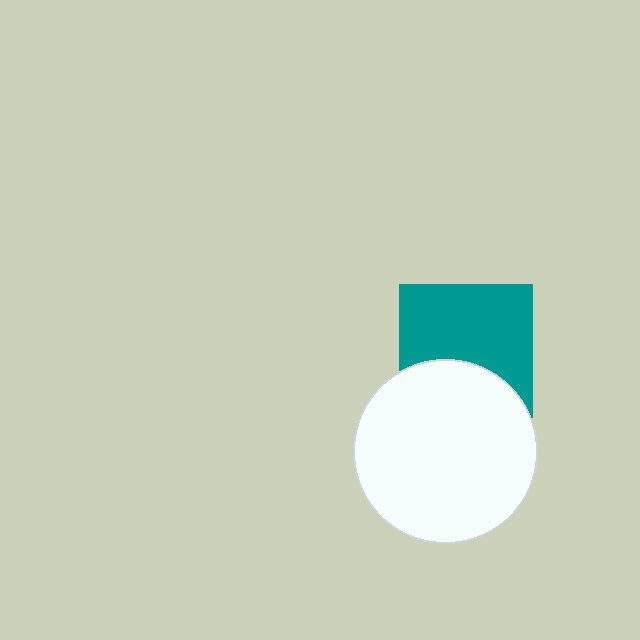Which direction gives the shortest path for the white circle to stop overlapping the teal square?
Moving down gives the shortest separation.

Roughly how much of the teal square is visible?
Most of it is visible (roughly 66%).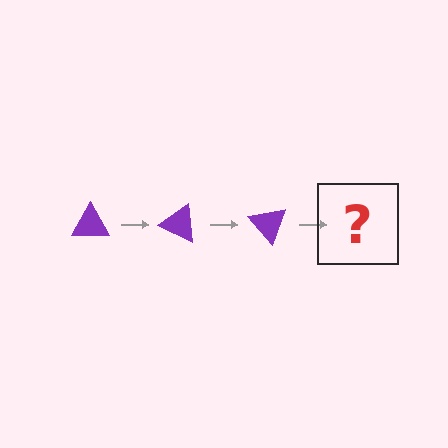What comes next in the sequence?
The next element should be a purple triangle rotated 75 degrees.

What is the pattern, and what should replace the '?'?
The pattern is that the triangle rotates 25 degrees each step. The '?' should be a purple triangle rotated 75 degrees.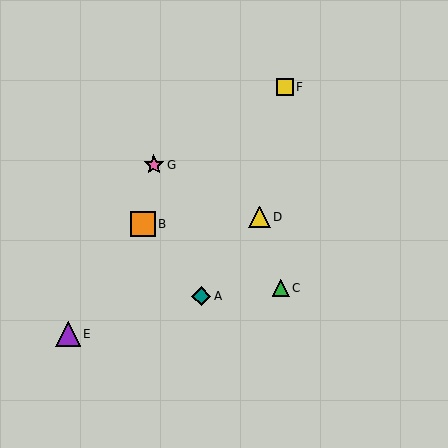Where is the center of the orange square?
The center of the orange square is at (143, 224).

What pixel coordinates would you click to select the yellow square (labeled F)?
Click at (285, 87) to select the yellow square F.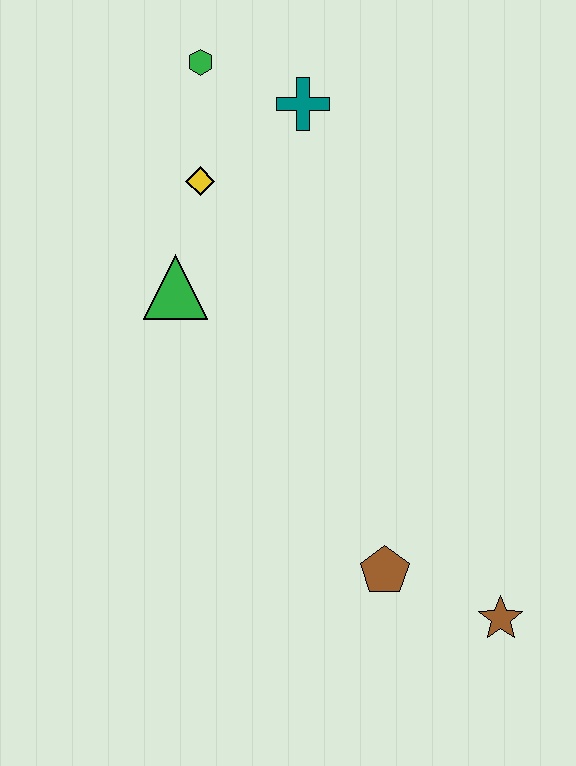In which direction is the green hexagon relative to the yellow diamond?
The green hexagon is above the yellow diamond.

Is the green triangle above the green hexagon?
No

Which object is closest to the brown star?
The brown pentagon is closest to the brown star.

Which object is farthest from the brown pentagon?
The green hexagon is farthest from the brown pentagon.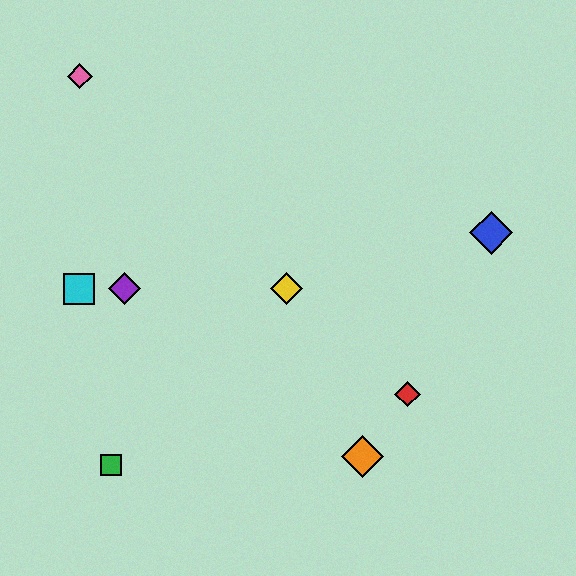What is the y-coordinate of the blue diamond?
The blue diamond is at y≈233.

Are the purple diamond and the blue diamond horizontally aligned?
No, the purple diamond is at y≈289 and the blue diamond is at y≈233.